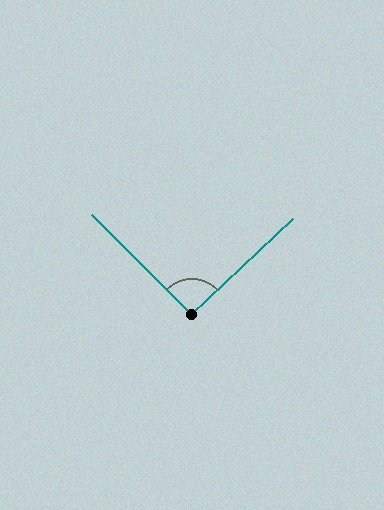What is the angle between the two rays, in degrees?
Approximately 92 degrees.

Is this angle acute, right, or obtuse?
It is approximately a right angle.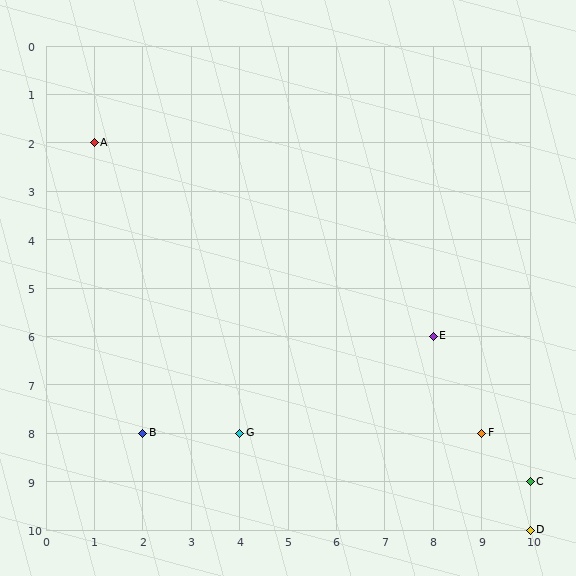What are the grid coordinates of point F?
Point F is at grid coordinates (9, 8).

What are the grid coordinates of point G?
Point G is at grid coordinates (4, 8).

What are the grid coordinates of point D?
Point D is at grid coordinates (10, 10).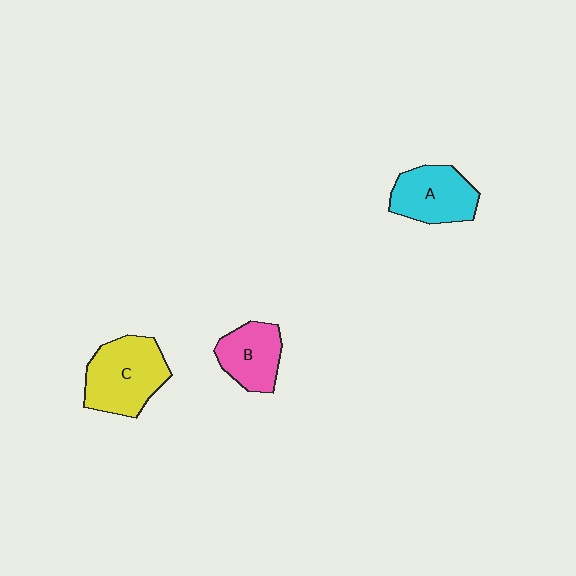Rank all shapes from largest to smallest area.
From largest to smallest: C (yellow), A (cyan), B (pink).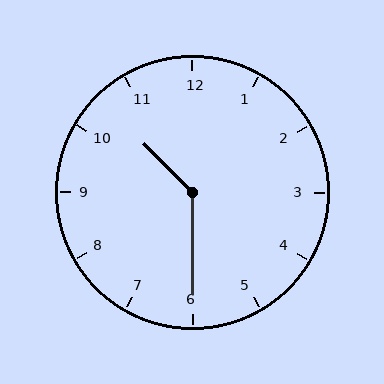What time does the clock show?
10:30.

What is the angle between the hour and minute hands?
Approximately 135 degrees.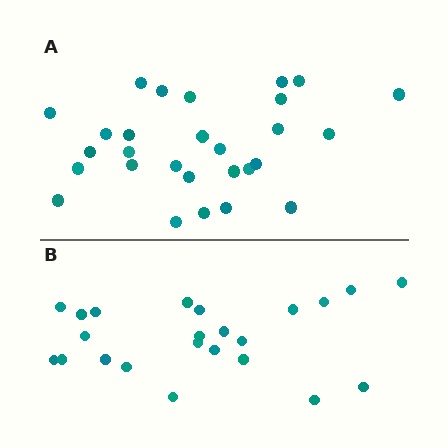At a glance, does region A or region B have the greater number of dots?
Region A (the top region) has more dots.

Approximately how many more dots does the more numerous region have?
Region A has about 5 more dots than region B.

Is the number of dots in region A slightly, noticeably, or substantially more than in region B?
Region A has only slightly more — the two regions are fairly close. The ratio is roughly 1.2 to 1.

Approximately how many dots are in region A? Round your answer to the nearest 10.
About 30 dots. (The exact count is 28, which rounds to 30.)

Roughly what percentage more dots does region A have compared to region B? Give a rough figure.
About 20% more.